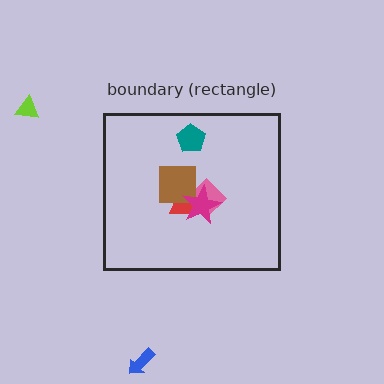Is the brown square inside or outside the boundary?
Inside.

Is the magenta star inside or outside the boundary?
Inside.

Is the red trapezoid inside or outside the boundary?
Inside.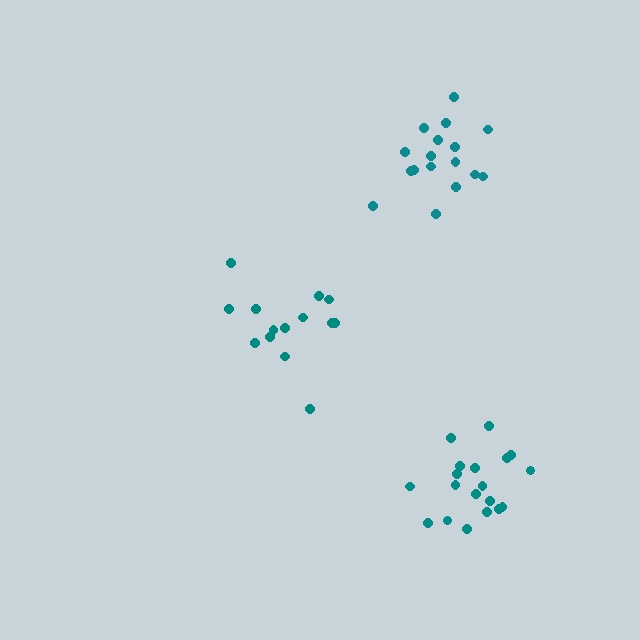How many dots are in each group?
Group 1: 19 dots, Group 2: 17 dots, Group 3: 14 dots (50 total).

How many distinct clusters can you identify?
There are 3 distinct clusters.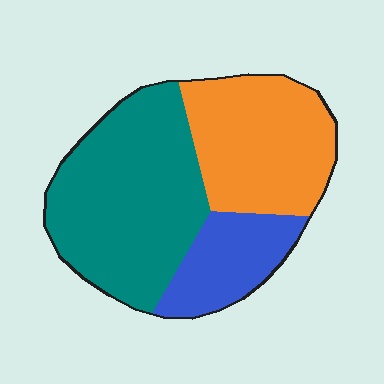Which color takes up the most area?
Teal, at roughly 50%.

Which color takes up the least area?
Blue, at roughly 20%.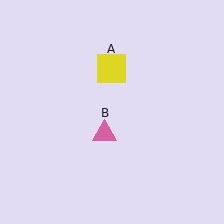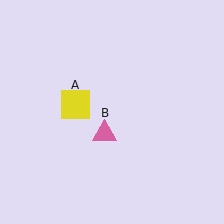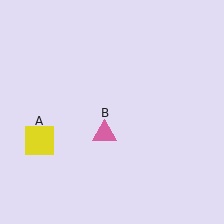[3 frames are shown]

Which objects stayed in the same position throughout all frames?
Pink triangle (object B) remained stationary.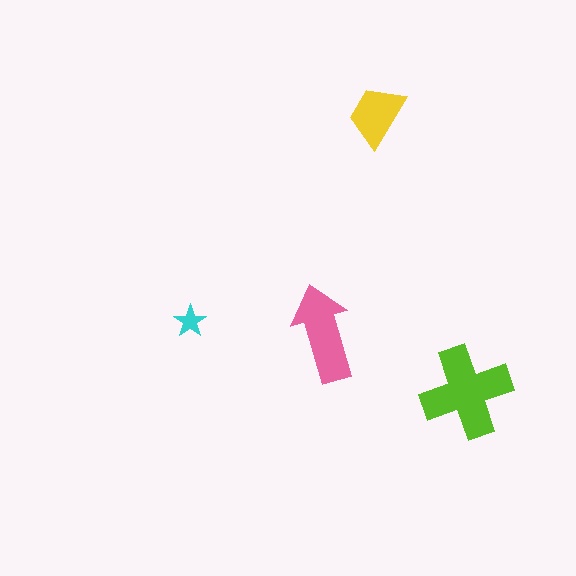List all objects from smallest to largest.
The cyan star, the yellow trapezoid, the pink arrow, the lime cross.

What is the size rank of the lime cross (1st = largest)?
1st.